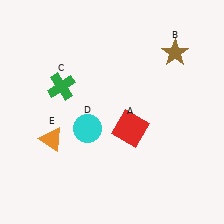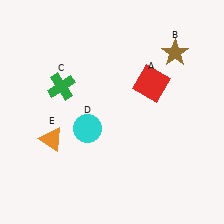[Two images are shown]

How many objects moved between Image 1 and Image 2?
1 object moved between the two images.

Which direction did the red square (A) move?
The red square (A) moved up.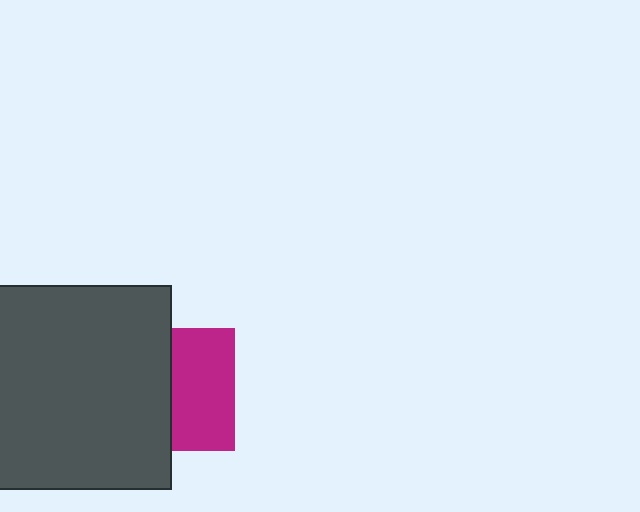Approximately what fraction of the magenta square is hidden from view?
Roughly 48% of the magenta square is hidden behind the dark gray square.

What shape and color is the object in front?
The object in front is a dark gray square.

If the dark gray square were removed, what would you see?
You would see the complete magenta square.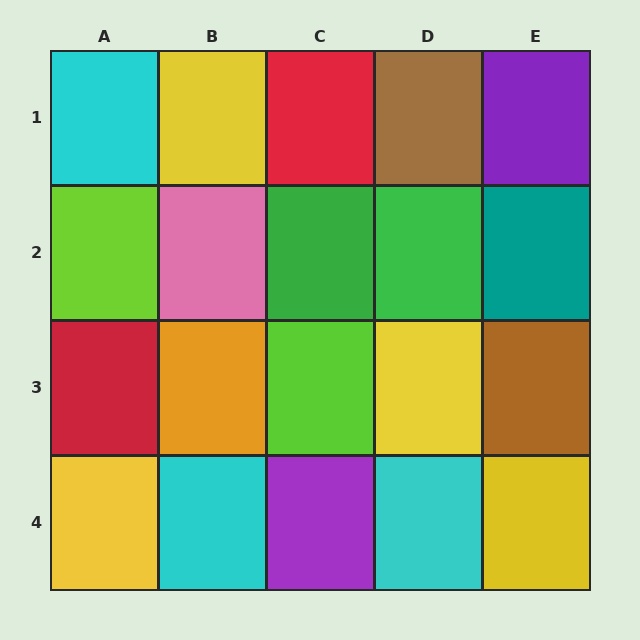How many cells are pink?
1 cell is pink.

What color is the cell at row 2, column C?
Green.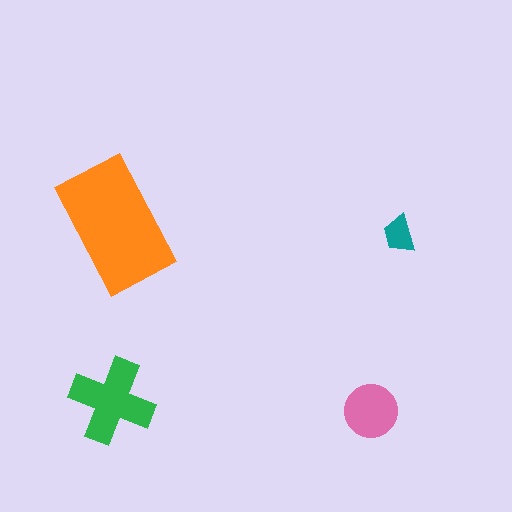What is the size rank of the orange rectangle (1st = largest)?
1st.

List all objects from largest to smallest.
The orange rectangle, the green cross, the pink circle, the teal trapezoid.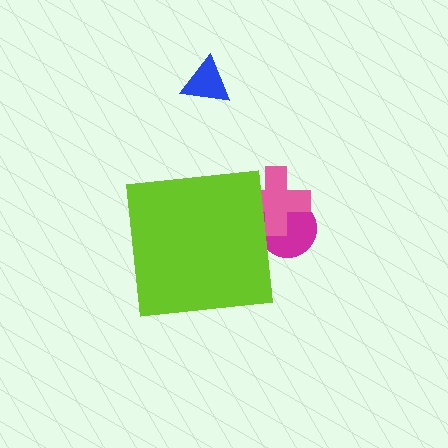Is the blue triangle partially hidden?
No, the blue triangle is fully visible.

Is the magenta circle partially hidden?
Yes, the magenta circle is partially hidden behind the lime square.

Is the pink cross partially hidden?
Yes, the pink cross is partially hidden behind the lime square.